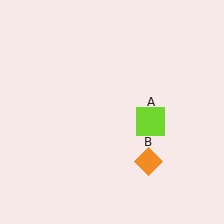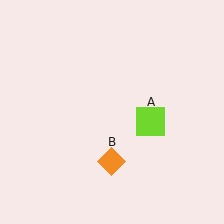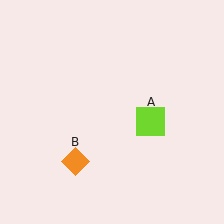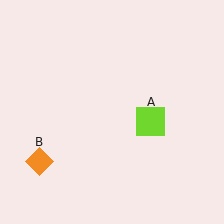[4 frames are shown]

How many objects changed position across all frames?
1 object changed position: orange diamond (object B).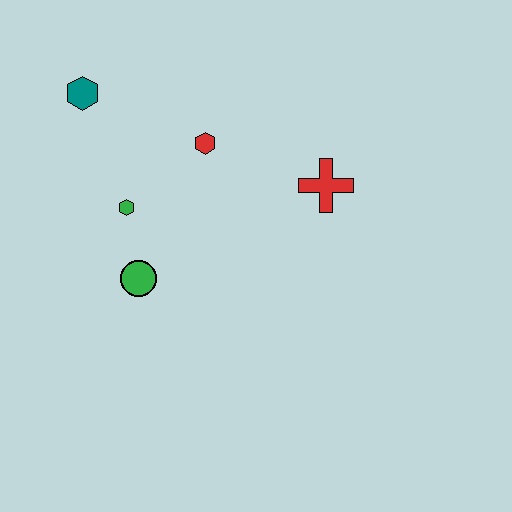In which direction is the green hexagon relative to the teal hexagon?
The green hexagon is below the teal hexagon.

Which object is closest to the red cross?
The red hexagon is closest to the red cross.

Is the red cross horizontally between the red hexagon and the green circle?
No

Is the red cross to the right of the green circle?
Yes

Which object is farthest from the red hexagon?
The green circle is farthest from the red hexagon.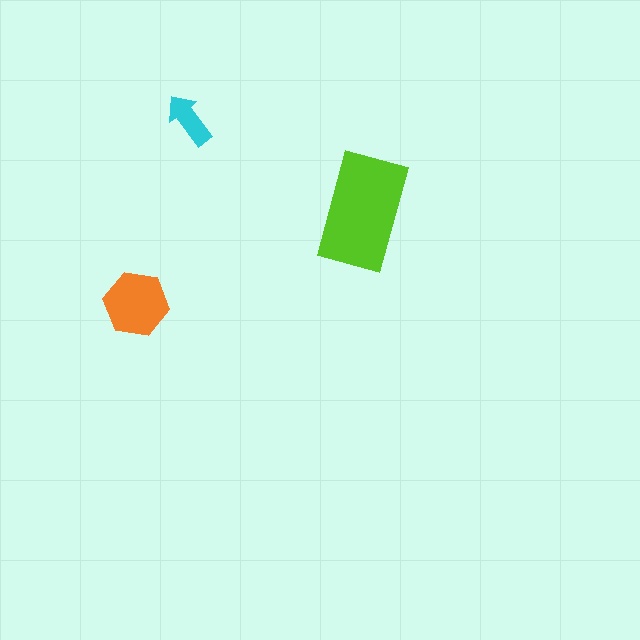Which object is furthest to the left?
The orange hexagon is leftmost.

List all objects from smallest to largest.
The cyan arrow, the orange hexagon, the lime rectangle.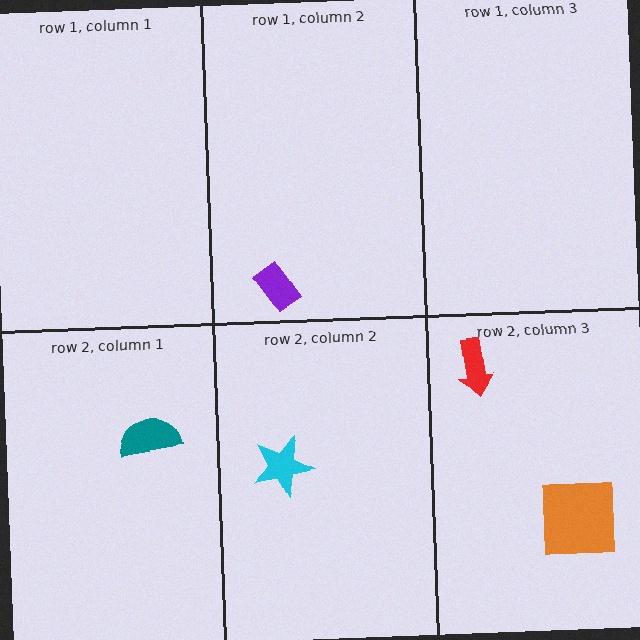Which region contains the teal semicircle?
The row 2, column 1 region.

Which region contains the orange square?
The row 2, column 3 region.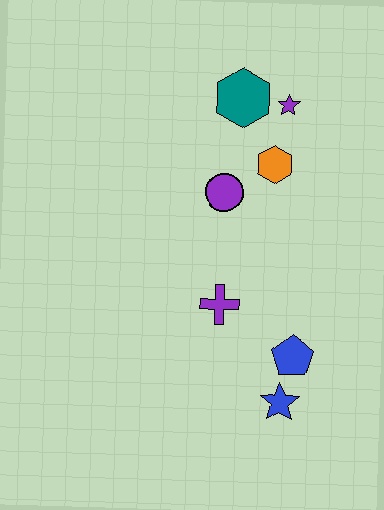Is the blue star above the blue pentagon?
No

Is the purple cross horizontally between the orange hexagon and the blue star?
No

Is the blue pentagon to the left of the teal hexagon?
No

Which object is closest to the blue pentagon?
The blue star is closest to the blue pentagon.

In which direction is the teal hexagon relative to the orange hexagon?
The teal hexagon is above the orange hexagon.